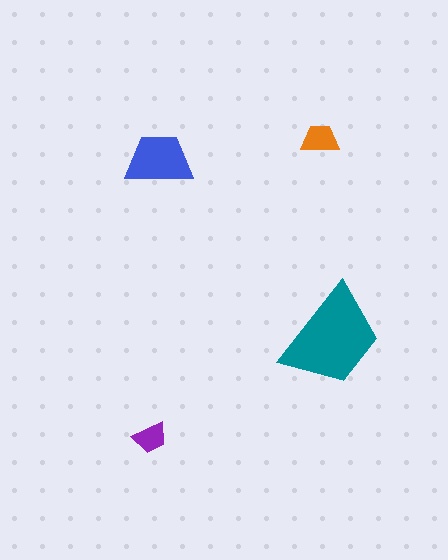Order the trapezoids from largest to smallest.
the teal one, the blue one, the orange one, the purple one.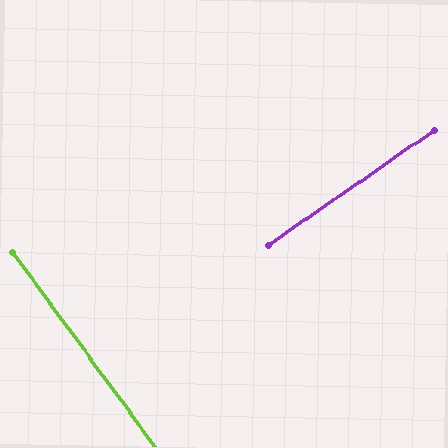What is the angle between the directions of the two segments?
Approximately 89 degrees.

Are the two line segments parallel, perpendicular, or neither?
Perpendicular — they meet at approximately 89°.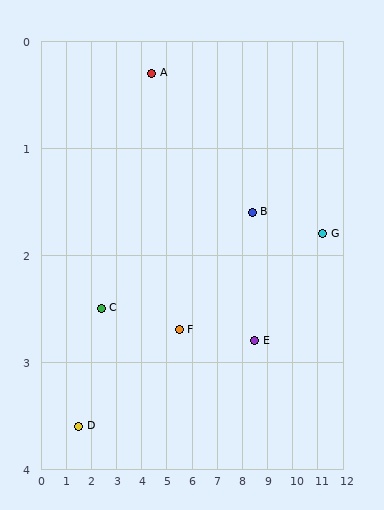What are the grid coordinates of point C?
Point C is at approximately (2.4, 2.5).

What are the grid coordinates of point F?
Point F is at approximately (5.5, 2.7).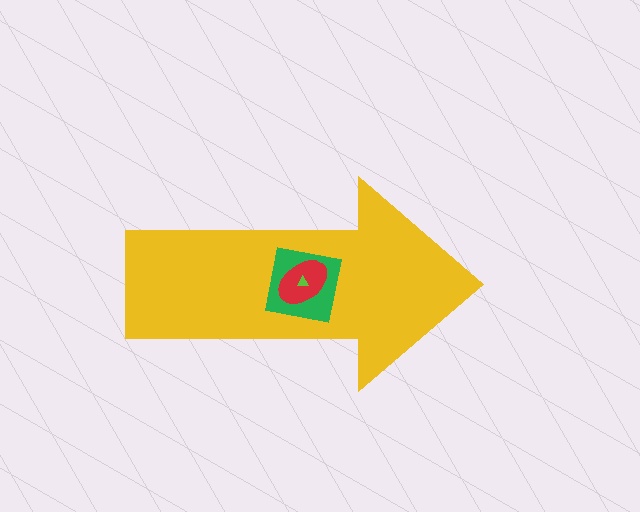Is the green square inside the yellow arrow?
Yes.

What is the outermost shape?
The yellow arrow.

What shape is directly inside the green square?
The red ellipse.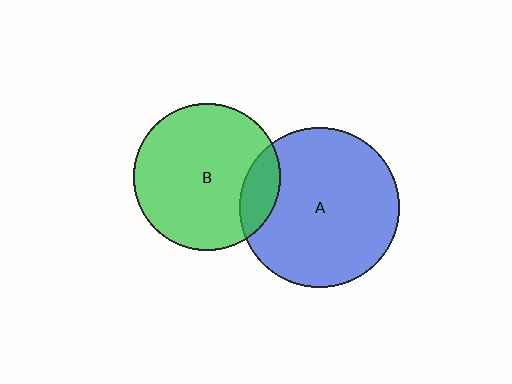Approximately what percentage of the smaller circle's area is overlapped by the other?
Approximately 15%.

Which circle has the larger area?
Circle A (blue).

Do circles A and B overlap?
Yes.